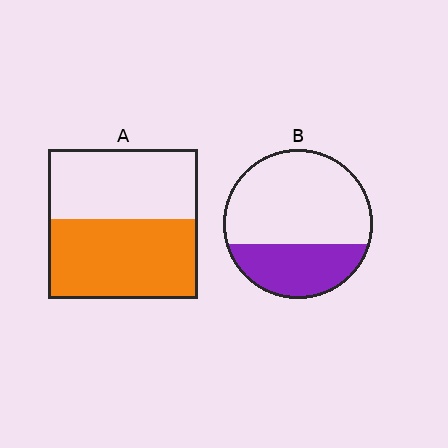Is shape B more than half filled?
No.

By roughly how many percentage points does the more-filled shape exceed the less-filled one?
By roughly 20 percentage points (A over B).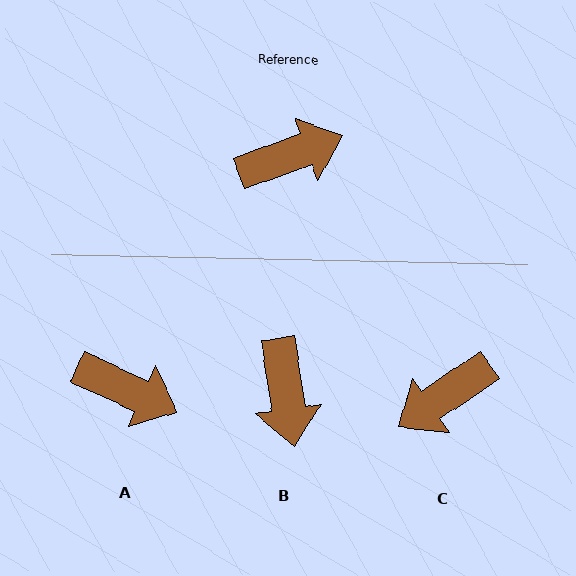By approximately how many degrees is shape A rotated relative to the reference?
Approximately 44 degrees clockwise.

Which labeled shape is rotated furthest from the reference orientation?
C, about 166 degrees away.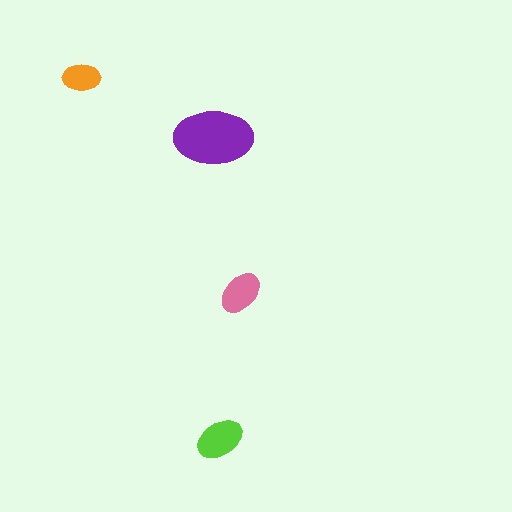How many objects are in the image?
There are 4 objects in the image.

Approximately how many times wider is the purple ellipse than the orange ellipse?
About 2 times wider.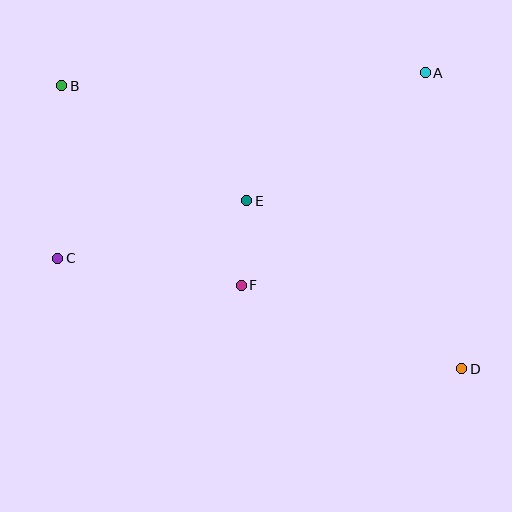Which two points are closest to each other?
Points E and F are closest to each other.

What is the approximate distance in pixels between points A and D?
The distance between A and D is approximately 298 pixels.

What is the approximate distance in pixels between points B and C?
The distance between B and C is approximately 173 pixels.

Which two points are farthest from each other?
Points B and D are farthest from each other.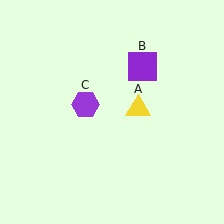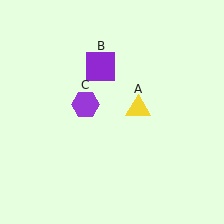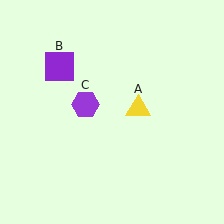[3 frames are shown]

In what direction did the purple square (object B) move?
The purple square (object B) moved left.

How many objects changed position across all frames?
1 object changed position: purple square (object B).